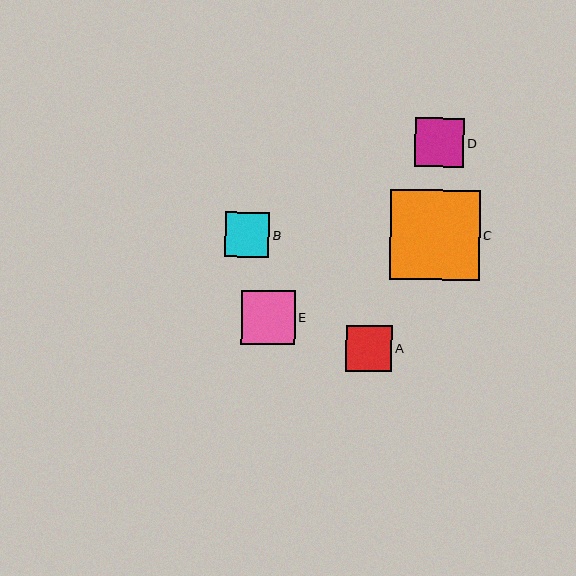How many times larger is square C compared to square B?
Square C is approximately 2.0 times the size of square B.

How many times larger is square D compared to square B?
Square D is approximately 1.1 times the size of square B.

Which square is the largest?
Square C is the largest with a size of approximately 90 pixels.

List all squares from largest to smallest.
From largest to smallest: C, E, D, A, B.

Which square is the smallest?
Square B is the smallest with a size of approximately 45 pixels.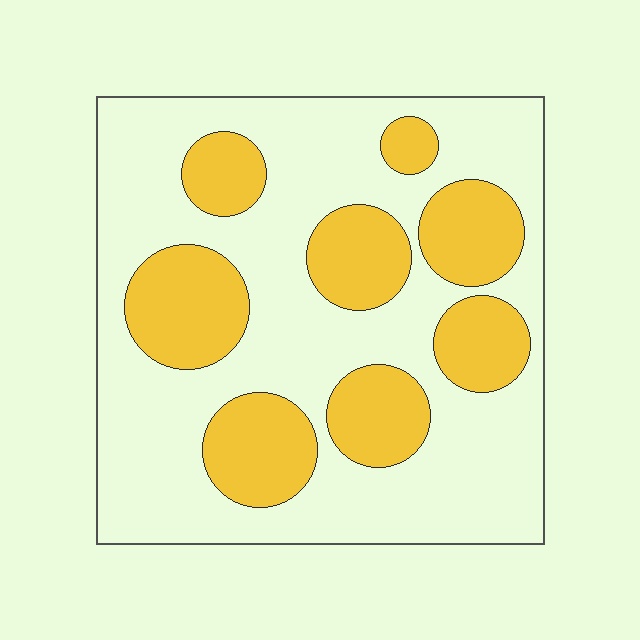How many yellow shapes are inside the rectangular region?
8.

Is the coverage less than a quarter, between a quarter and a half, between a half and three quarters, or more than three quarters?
Between a quarter and a half.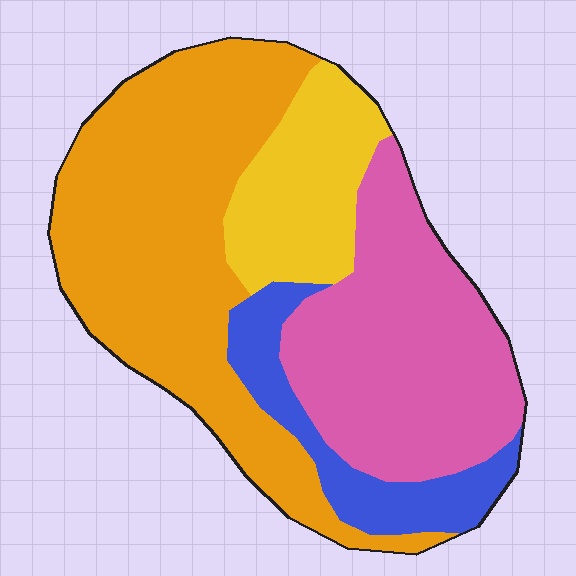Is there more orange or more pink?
Orange.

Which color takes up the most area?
Orange, at roughly 45%.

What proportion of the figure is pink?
Pink covers 30% of the figure.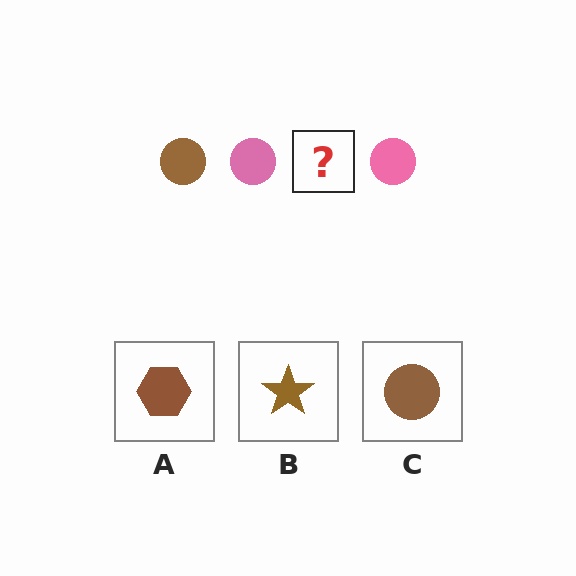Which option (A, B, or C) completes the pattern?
C.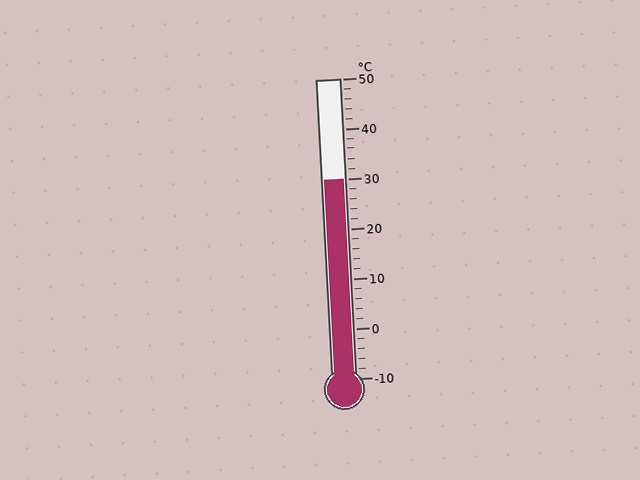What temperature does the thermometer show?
The thermometer shows approximately 30°C.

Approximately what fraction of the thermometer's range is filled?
The thermometer is filled to approximately 65% of its range.